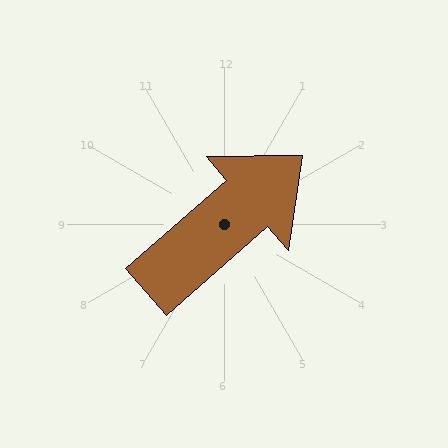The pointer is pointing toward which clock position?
Roughly 2 o'clock.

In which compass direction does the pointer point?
Northeast.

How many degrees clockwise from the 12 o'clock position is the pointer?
Approximately 49 degrees.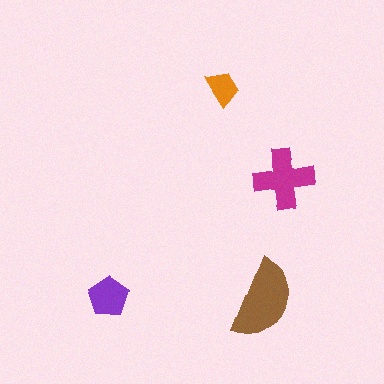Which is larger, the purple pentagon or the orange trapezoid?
The purple pentagon.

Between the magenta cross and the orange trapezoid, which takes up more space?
The magenta cross.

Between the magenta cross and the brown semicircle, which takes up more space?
The brown semicircle.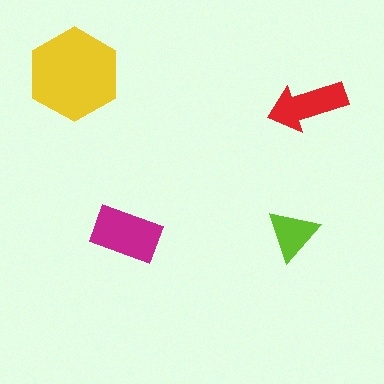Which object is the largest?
The yellow hexagon.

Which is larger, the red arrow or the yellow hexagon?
The yellow hexagon.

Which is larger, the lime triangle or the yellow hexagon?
The yellow hexagon.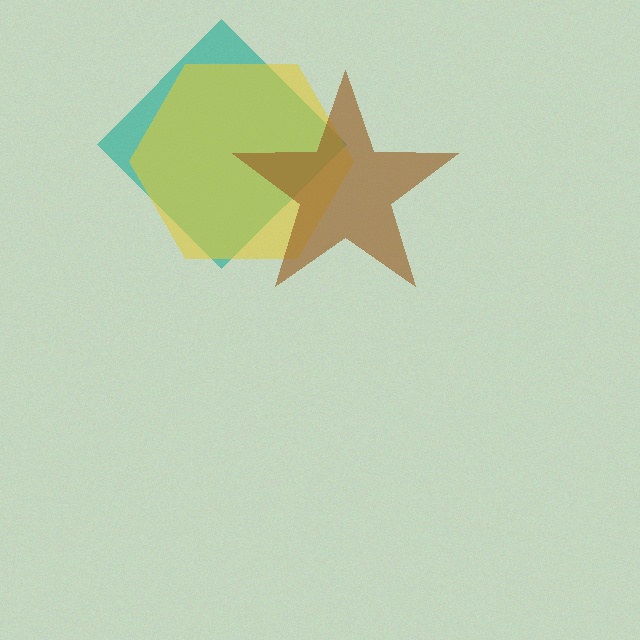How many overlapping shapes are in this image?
There are 3 overlapping shapes in the image.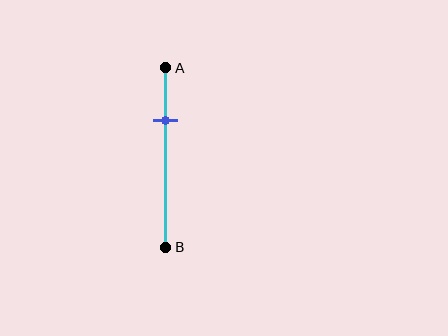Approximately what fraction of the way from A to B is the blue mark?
The blue mark is approximately 30% of the way from A to B.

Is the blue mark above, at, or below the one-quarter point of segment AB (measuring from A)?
The blue mark is below the one-quarter point of segment AB.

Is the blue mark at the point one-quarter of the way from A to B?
No, the mark is at about 30% from A, not at the 25% one-quarter point.